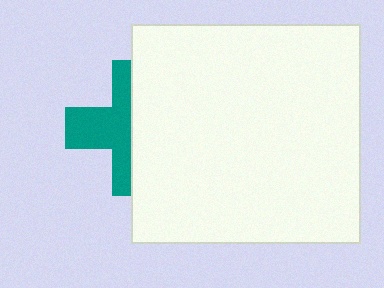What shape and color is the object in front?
The object in front is a white rectangle.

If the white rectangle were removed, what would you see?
You would see the complete teal cross.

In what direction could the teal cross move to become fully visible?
The teal cross could move left. That would shift it out from behind the white rectangle entirely.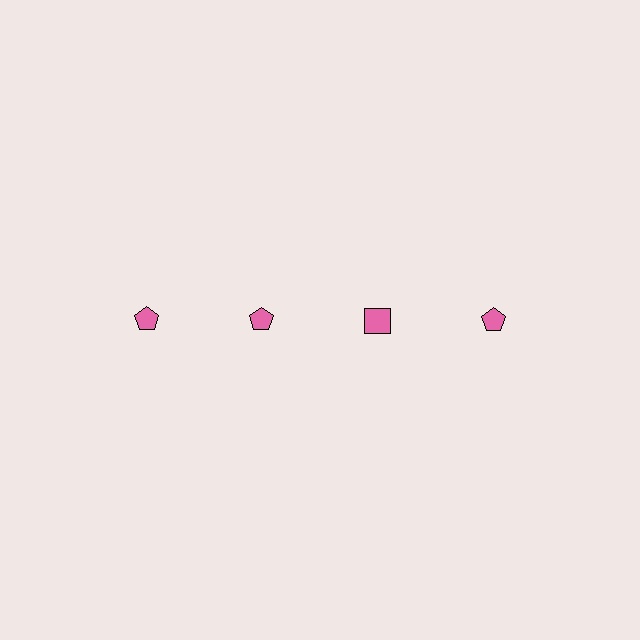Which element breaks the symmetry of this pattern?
The pink square in the top row, center column breaks the symmetry. All other shapes are pink pentagons.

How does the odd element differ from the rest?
It has a different shape: square instead of pentagon.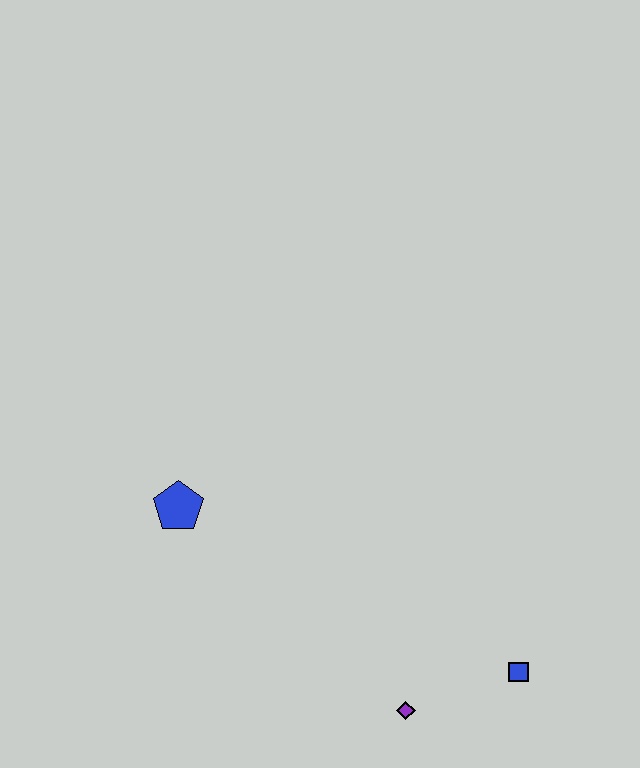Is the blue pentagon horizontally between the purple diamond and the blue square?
No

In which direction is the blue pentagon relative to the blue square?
The blue pentagon is to the left of the blue square.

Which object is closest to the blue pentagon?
The purple diamond is closest to the blue pentagon.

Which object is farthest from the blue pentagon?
The blue square is farthest from the blue pentagon.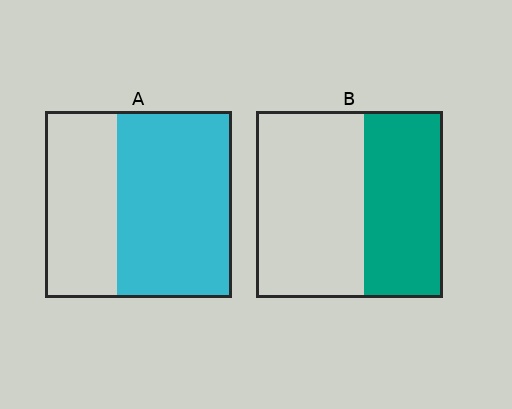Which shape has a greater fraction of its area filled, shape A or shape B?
Shape A.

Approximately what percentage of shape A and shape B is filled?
A is approximately 60% and B is approximately 40%.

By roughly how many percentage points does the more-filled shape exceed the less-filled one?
By roughly 20 percentage points (A over B).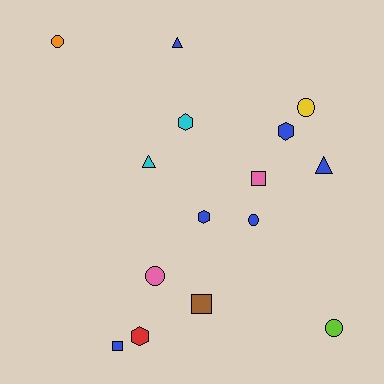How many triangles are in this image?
There are 3 triangles.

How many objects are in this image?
There are 15 objects.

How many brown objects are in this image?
There is 1 brown object.